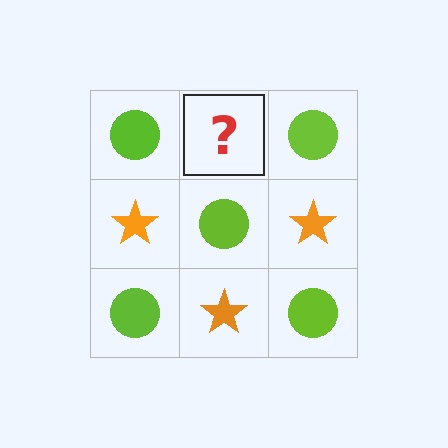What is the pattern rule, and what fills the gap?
The rule is that it alternates lime circle and orange star in a checkerboard pattern. The gap should be filled with an orange star.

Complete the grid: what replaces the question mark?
The question mark should be replaced with an orange star.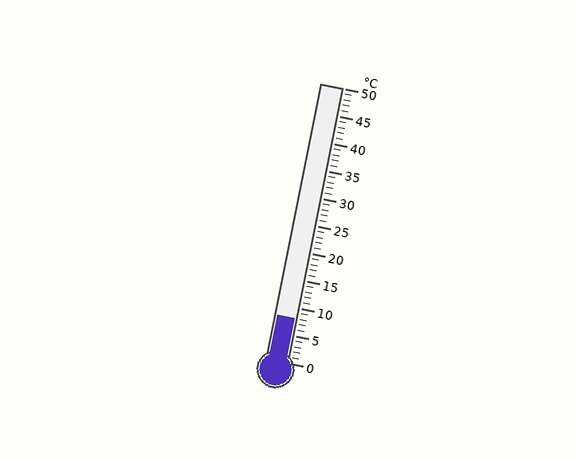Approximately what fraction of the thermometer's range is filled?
The thermometer is filled to approximately 15% of its range.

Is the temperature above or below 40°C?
The temperature is below 40°C.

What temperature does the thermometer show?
The thermometer shows approximately 8°C.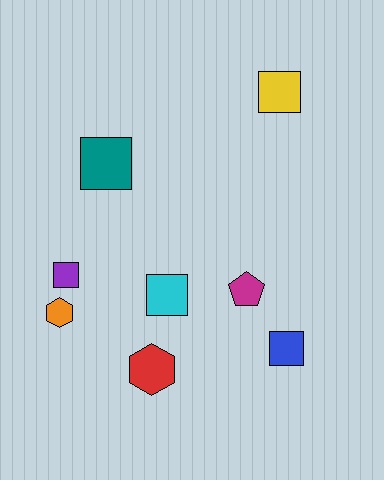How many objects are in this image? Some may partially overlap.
There are 8 objects.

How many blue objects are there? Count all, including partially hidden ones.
There is 1 blue object.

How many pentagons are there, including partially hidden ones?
There is 1 pentagon.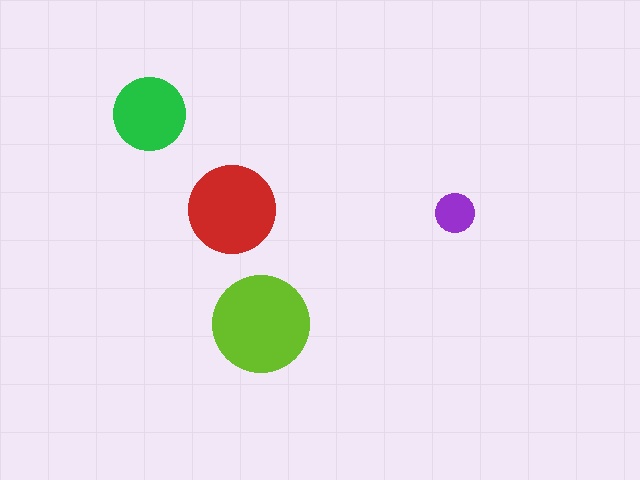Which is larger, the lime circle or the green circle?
The lime one.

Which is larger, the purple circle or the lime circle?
The lime one.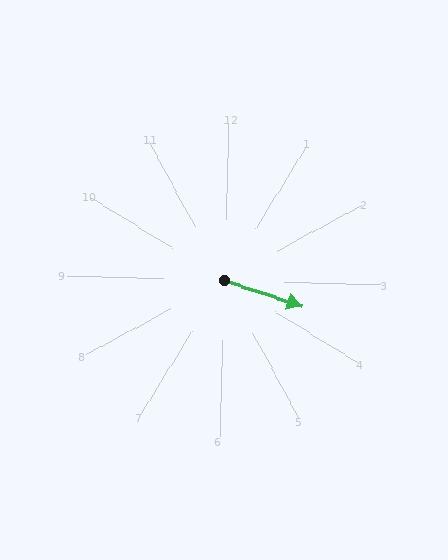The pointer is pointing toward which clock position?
Roughly 4 o'clock.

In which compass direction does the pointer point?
East.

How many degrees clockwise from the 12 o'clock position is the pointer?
Approximately 107 degrees.